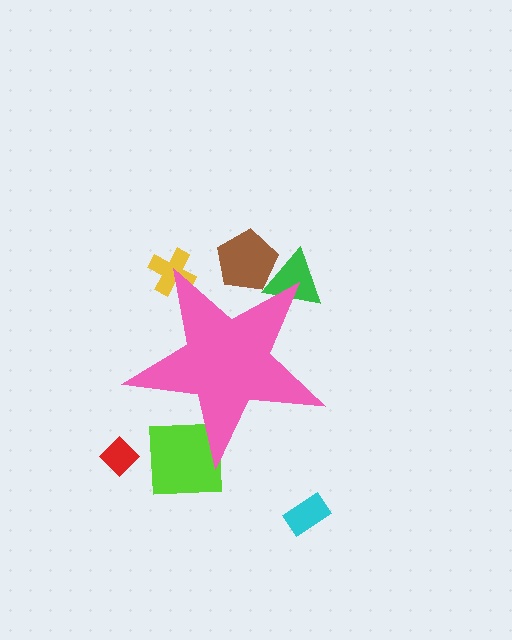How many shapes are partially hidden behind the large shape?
4 shapes are partially hidden.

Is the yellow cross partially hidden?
Yes, the yellow cross is partially hidden behind the pink star.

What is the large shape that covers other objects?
A pink star.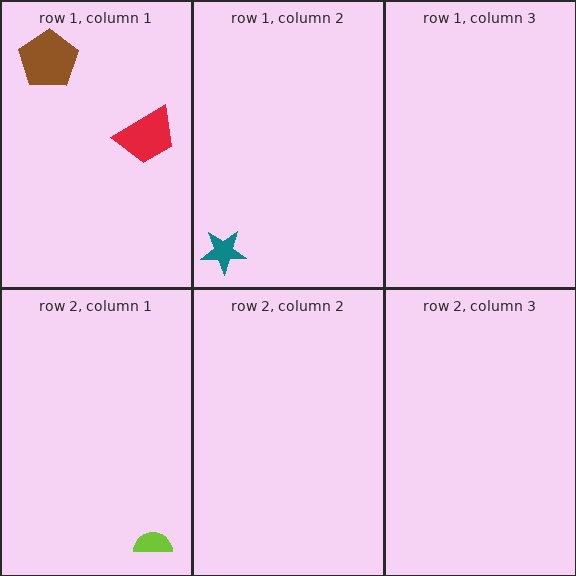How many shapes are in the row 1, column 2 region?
1.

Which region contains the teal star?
The row 1, column 2 region.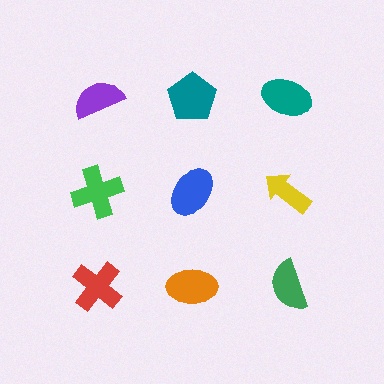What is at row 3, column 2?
An orange ellipse.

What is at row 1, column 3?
A teal ellipse.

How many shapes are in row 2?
3 shapes.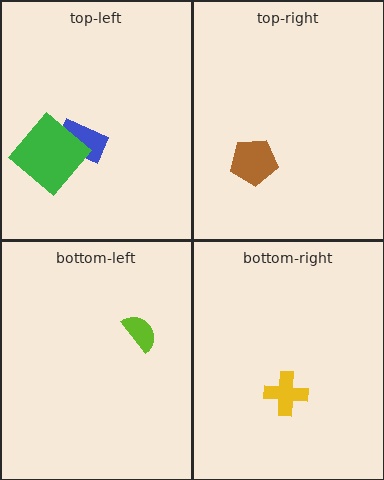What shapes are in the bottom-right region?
The yellow cross.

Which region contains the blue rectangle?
The top-left region.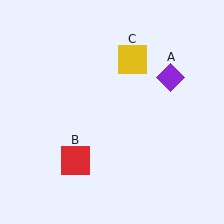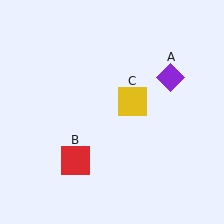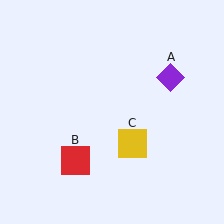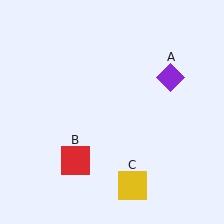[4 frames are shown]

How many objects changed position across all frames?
1 object changed position: yellow square (object C).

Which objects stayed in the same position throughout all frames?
Purple diamond (object A) and red square (object B) remained stationary.